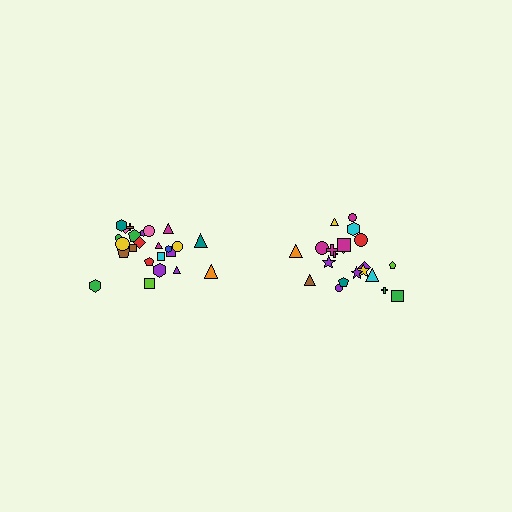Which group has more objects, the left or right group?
The left group.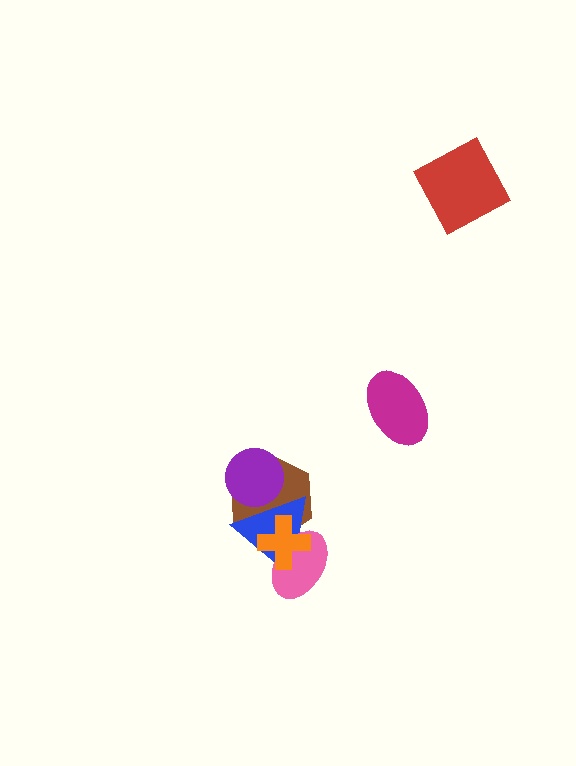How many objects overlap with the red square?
0 objects overlap with the red square.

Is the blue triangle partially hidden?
Yes, it is partially covered by another shape.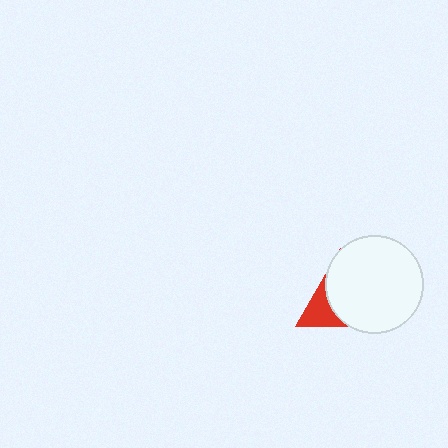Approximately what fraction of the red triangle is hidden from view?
Roughly 69% of the red triangle is hidden behind the white circle.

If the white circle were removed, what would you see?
You would see the complete red triangle.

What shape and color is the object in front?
The object in front is a white circle.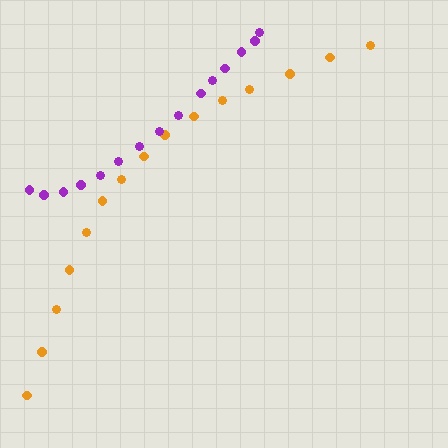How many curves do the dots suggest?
There are 2 distinct paths.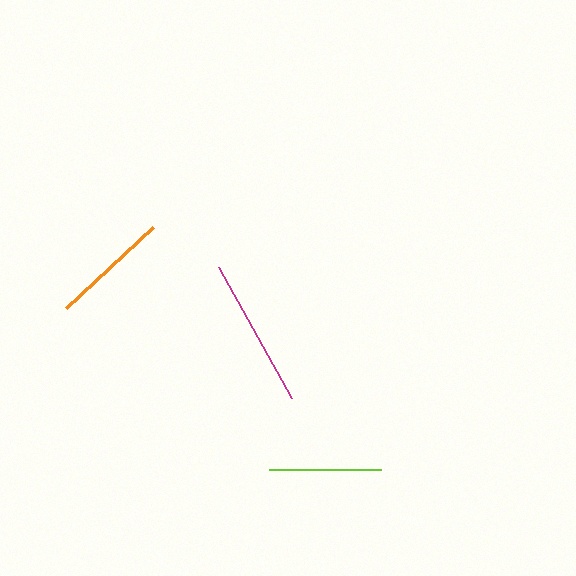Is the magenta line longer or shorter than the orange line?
The magenta line is longer than the orange line.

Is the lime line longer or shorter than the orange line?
The orange line is longer than the lime line.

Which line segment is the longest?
The magenta line is the longest at approximately 150 pixels.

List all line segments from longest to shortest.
From longest to shortest: magenta, orange, lime.